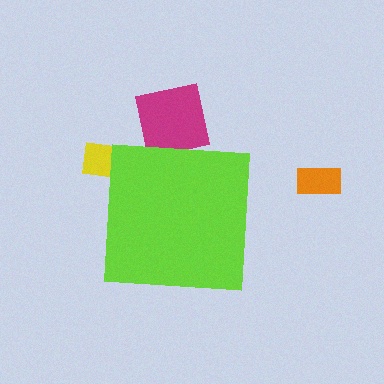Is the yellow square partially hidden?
Yes, the yellow square is partially hidden behind the lime square.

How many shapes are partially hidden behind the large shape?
2 shapes are partially hidden.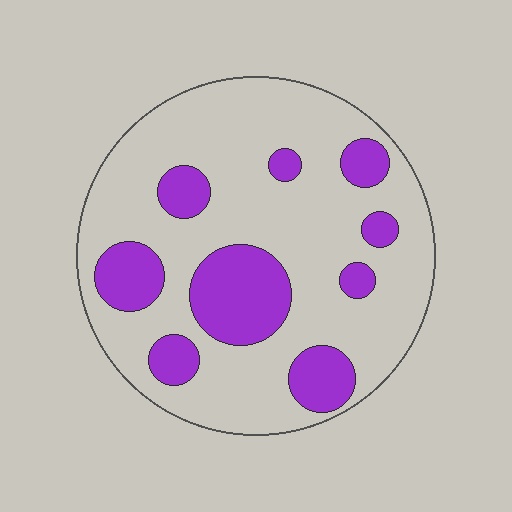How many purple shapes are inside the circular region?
9.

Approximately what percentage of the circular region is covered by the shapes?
Approximately 25%.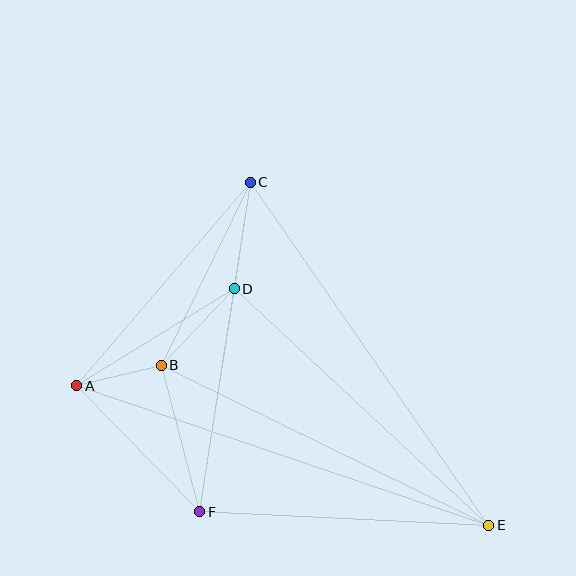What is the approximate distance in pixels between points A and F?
The distance between A and F is approximately 176 pixels.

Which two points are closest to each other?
Points A and B are closest to each other.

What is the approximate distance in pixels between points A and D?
The distance between A and D is approximately 185 pixels.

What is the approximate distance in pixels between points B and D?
The distance between B and D is approximately 106 pixels.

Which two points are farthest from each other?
Points A and E are farthest from each other.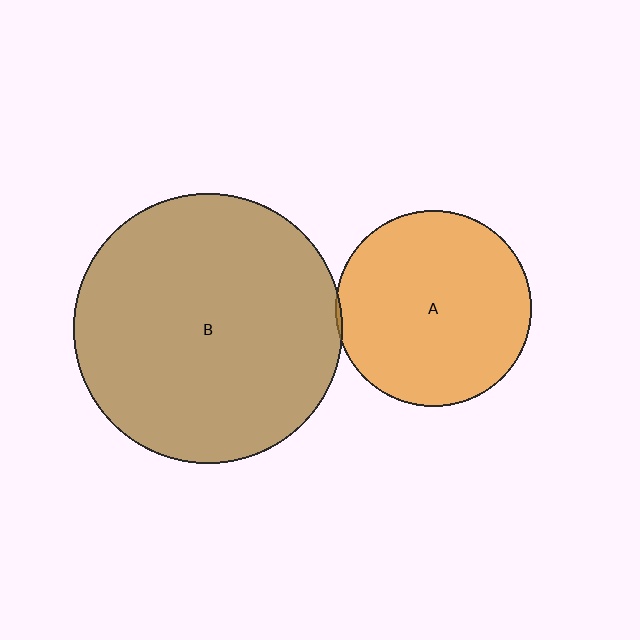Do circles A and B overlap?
Yes.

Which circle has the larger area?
Circle B (brown).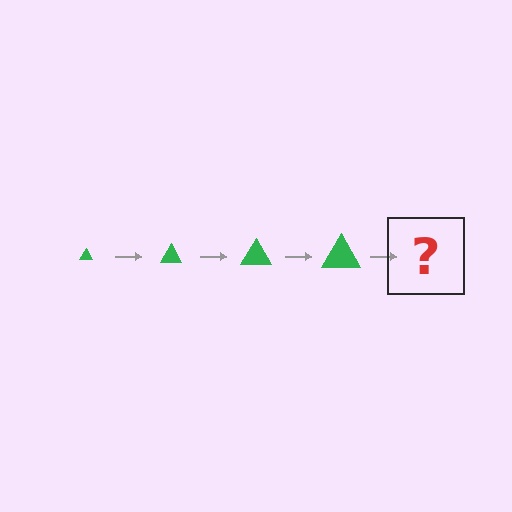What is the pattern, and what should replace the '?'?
The pattern is that the triangle gets progressively larger each step. The '?' should be a green triangle, larger than the previous one.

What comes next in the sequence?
The next element should be a green triangle, larger than the previous one.